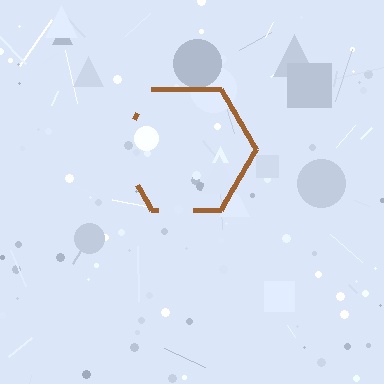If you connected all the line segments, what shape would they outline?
They would outline a hexagon.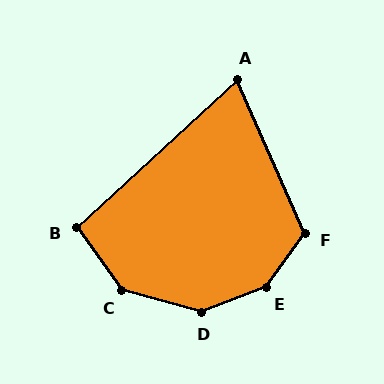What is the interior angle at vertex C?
Approximately 141 degrees (obtuse).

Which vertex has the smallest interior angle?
A, at approximately 71 degrees.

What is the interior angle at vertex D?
Approximately 143 degrees (obtuse).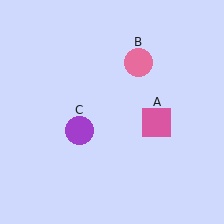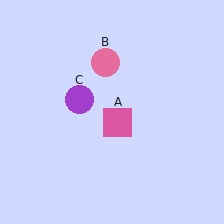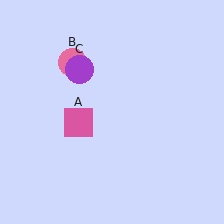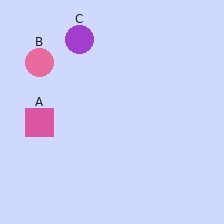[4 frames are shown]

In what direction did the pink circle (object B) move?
The pink circle (object B) moved left.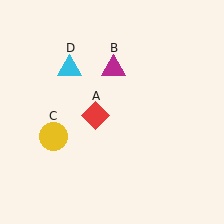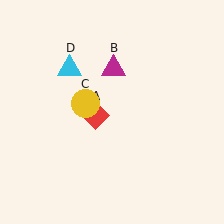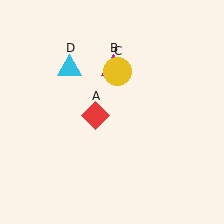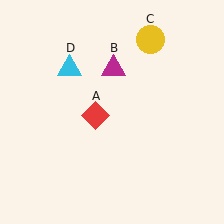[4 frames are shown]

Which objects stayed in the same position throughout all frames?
Red diamond (object A) and magenta triangle (object B) and cyan triangle (object D) remained stationary.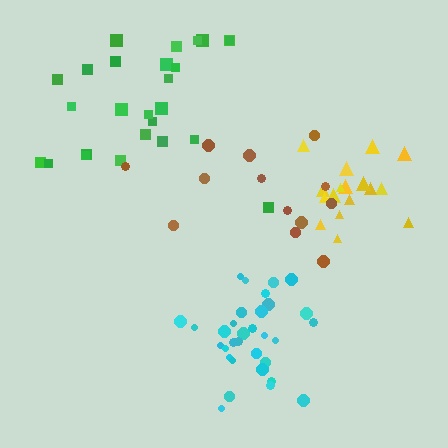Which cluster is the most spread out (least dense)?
Brown.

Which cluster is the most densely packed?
Cyan.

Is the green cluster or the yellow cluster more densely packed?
Yellow.